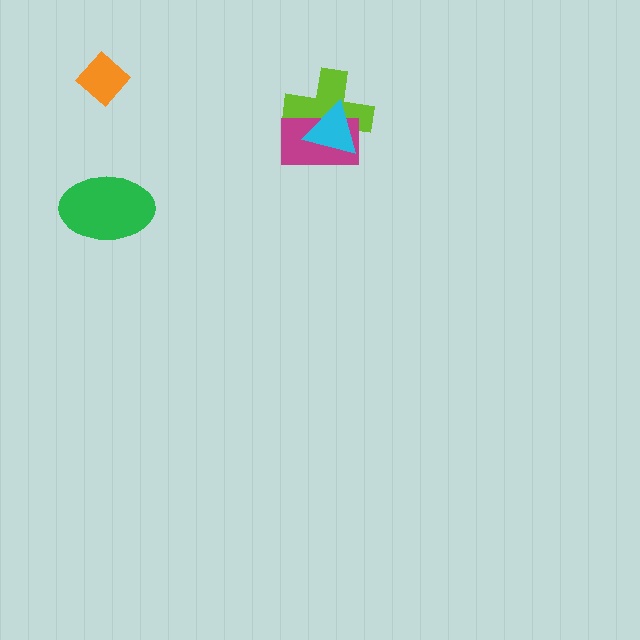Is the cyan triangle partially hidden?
No, no other shape covers it.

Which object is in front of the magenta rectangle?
The cyan triangle is in front of the magenta rectangle.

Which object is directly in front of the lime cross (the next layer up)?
The magenta rectangle is directly in front of the lime cross.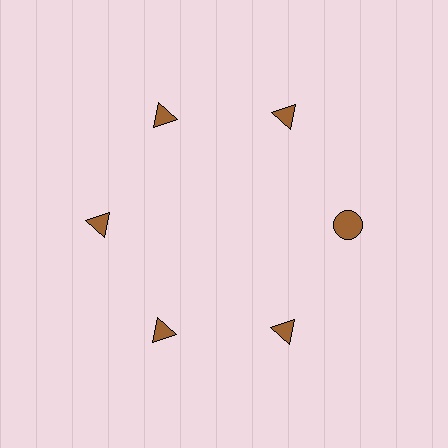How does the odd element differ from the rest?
It has a different shape: circle instead of triangle.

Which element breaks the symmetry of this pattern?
The brown circle at roughly the 3 o'clock position breaks the symmetry. All other shapes are brown triangles.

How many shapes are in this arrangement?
There are 6 shapes arranged in a ring pattern.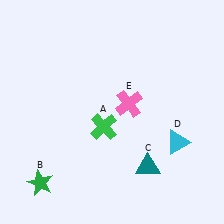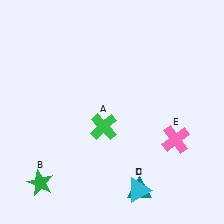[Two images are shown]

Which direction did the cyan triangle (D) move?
The cyan triangle (D) moved down.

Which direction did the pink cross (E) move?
The pink cross (E) moved right.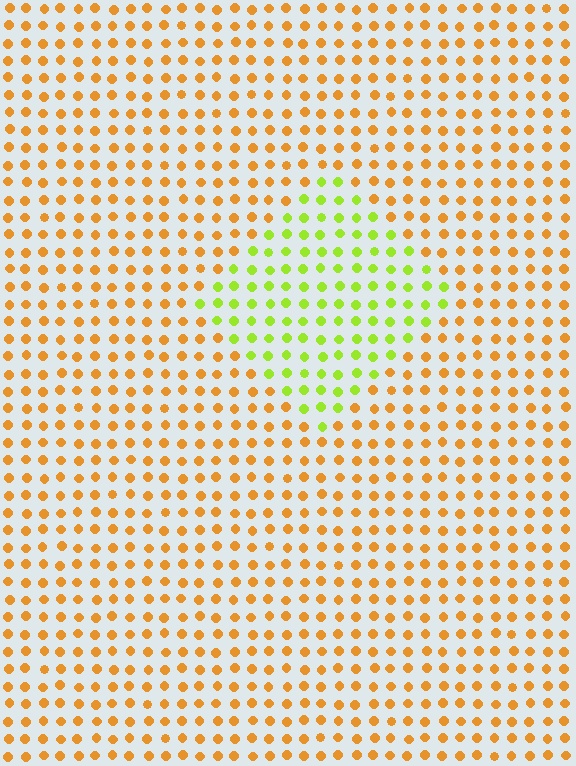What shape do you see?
I see a diamond.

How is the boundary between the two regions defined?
The boundary is defined purely by a slight shift in hue (about 52 degrees). Spacing, size, and orientation are identical on both sides.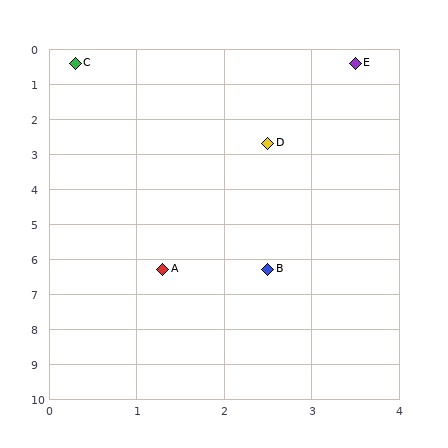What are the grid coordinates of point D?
Point D is at approximately (2.5, 2.7).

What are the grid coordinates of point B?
Point B is at approximately (2.5, 6.3).